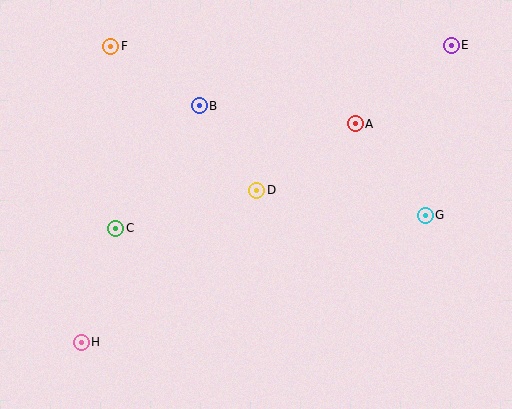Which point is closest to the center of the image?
Point D at (257, 190) is closest to the center.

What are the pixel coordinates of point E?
Point E is at (451, 45).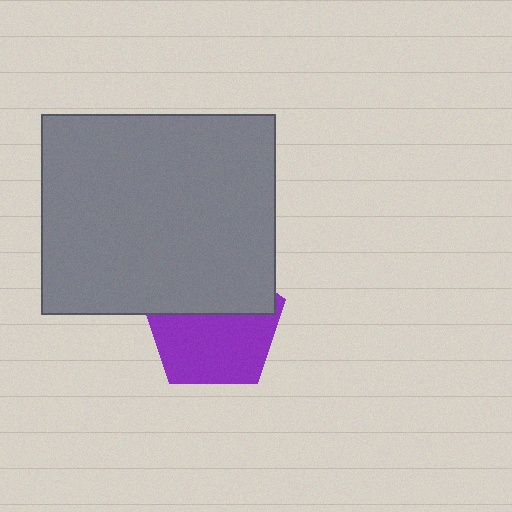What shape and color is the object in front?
The object in front is a gray rectangle.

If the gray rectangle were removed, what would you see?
You would see the complete purple pentagon.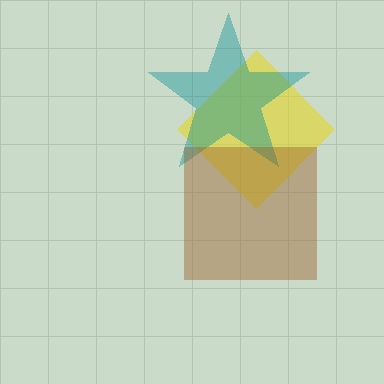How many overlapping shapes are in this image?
There are 3 overlapping shapes in the image.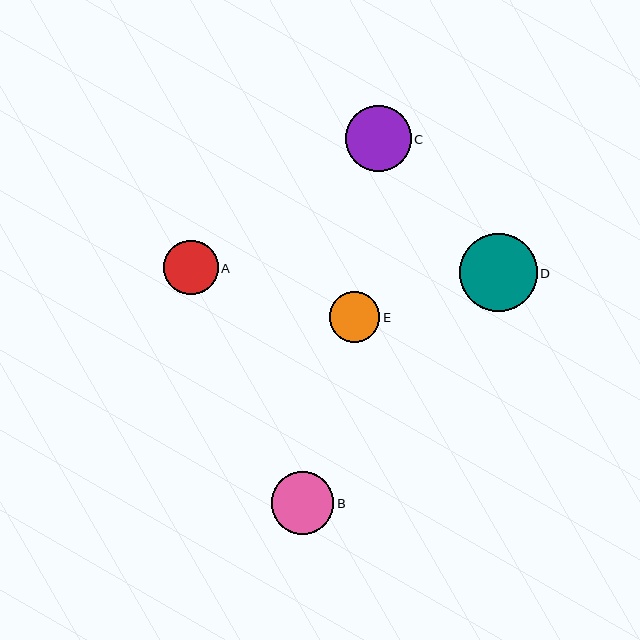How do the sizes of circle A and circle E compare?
Circle A and circle E are approximately the same size.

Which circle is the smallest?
Circle E is the smallest with a size of approximately 51 pixels.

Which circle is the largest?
Circle D is the largest with a size of approximately 78 pixels.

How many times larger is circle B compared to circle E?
Circle B is approximately 1.2 times the size of circle E.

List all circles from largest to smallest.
From largest to smallest: D, C, B, A, E.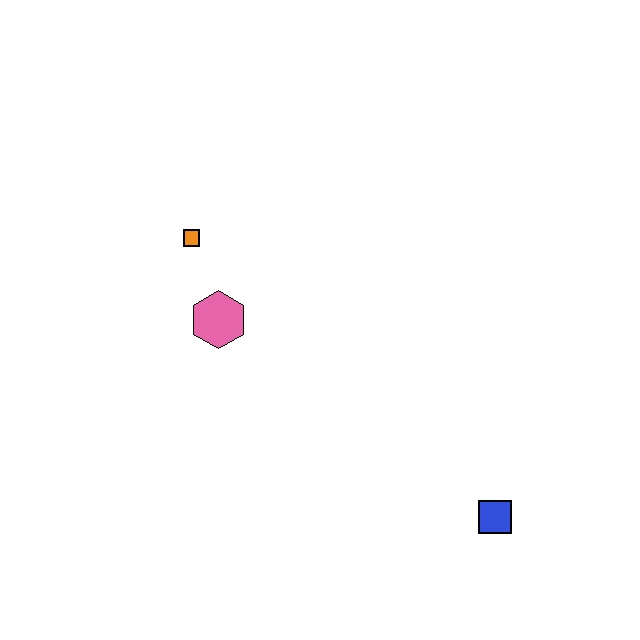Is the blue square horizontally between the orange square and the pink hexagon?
No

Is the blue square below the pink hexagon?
Yes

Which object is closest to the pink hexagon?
The orange square is closest to the pink hexagon.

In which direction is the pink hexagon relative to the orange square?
The pink hexagon is below the orange square.